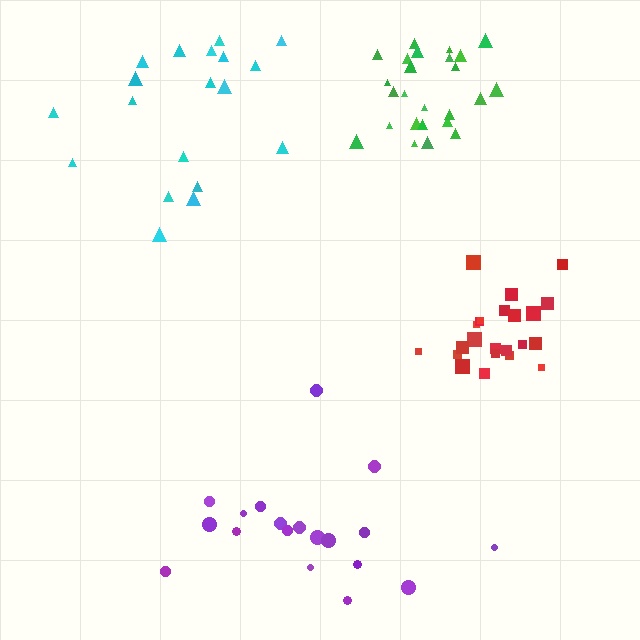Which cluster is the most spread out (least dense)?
Purple.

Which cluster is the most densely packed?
Green.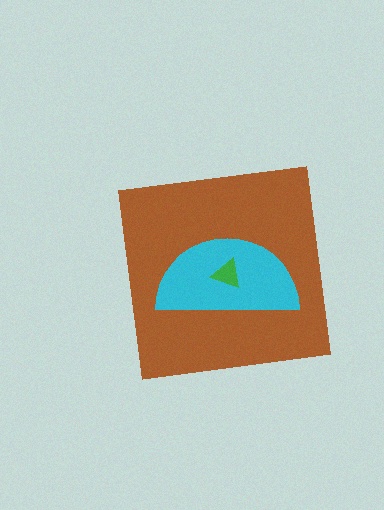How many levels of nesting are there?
3.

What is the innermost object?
The green triangle.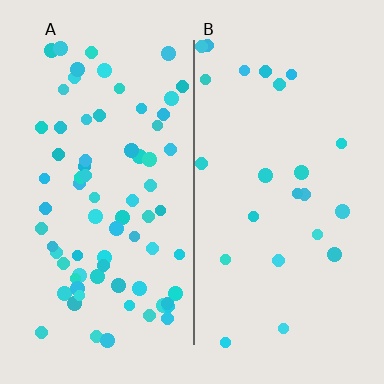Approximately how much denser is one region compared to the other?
Approximately 3.1× — region A over region B.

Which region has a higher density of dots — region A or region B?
A (the left).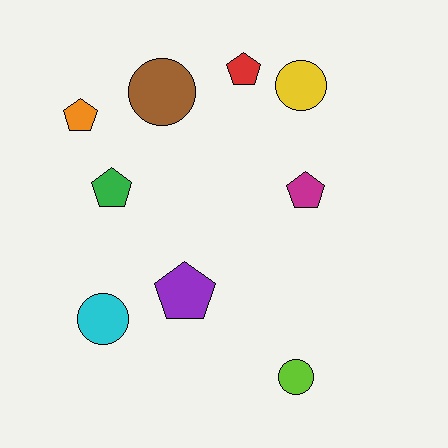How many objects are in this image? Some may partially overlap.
There are 9 objects.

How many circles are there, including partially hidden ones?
There are 4 circles.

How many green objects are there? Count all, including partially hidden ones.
There is 1 green object.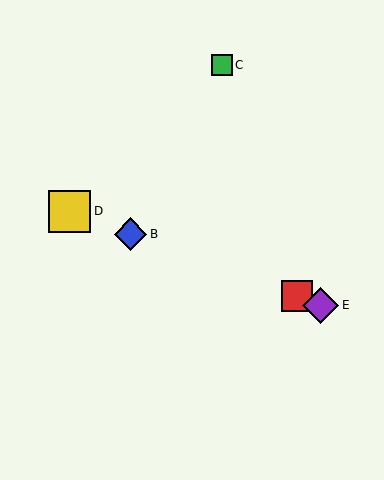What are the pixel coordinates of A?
Object A is at (297, 296).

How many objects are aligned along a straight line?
4 objects (A, B, D, E) are aligned along a straight line.